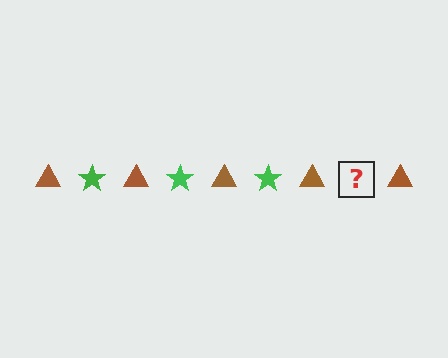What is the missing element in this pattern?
The missing element is a green star.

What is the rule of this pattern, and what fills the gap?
The rule is that the pattern alternates between brown triangle and green star. The gap should be filled with a green star.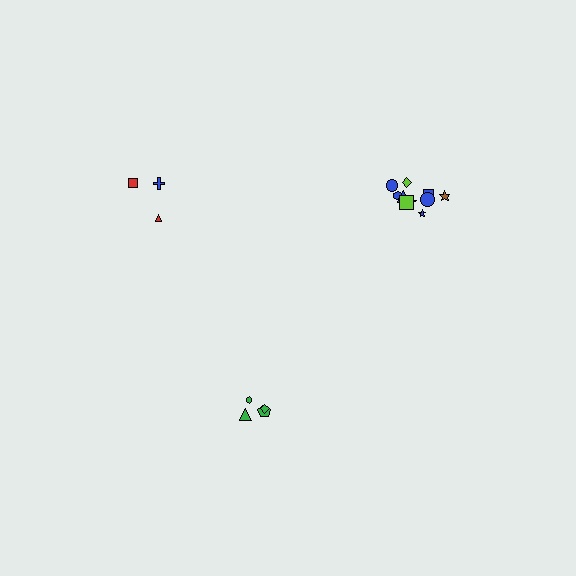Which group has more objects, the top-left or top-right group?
The top-right group.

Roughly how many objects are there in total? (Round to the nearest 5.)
Roughly 15 objects in total.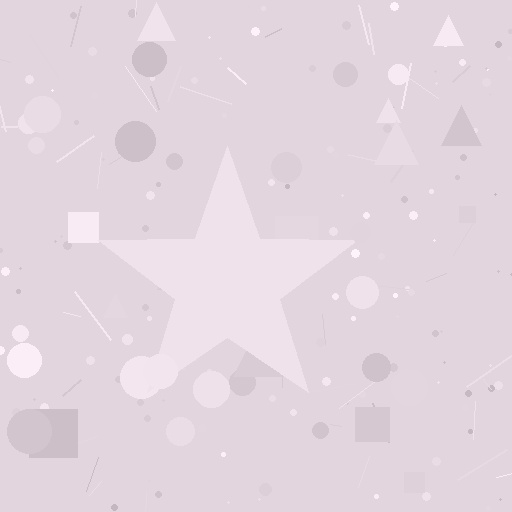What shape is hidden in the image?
A star is hidden in the image.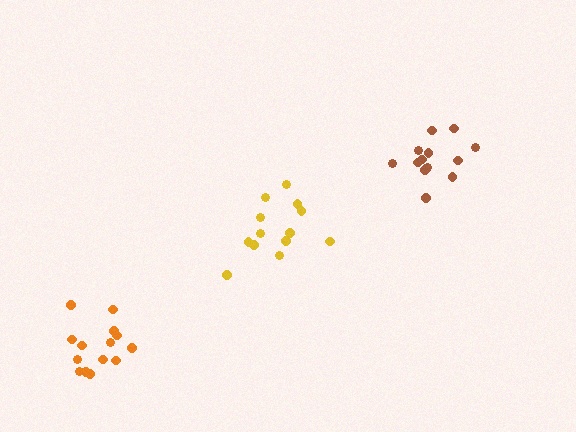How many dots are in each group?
Group 1: 13 dots, Group 2: 14 dots, Group 3: 13 dots (40 total).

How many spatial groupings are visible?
There are 3 spatial groupings.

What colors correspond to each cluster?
The clusters are colored: brown, orange, yellow.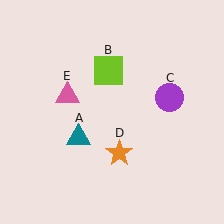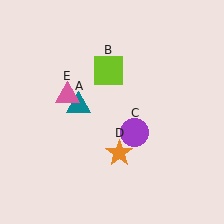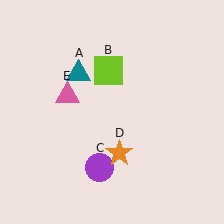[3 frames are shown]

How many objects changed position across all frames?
2 objects changed position: teal triangle (object A), purple circle (object C).